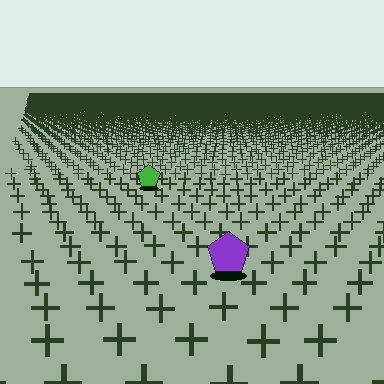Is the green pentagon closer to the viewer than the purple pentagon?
No. The purple pentagon is closer — you can tell from the texture gradient: the ground texture is coarser near it.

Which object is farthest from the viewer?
The green pentagon is farthest from the viewer. It appears smaller and the ground texture around it is denser.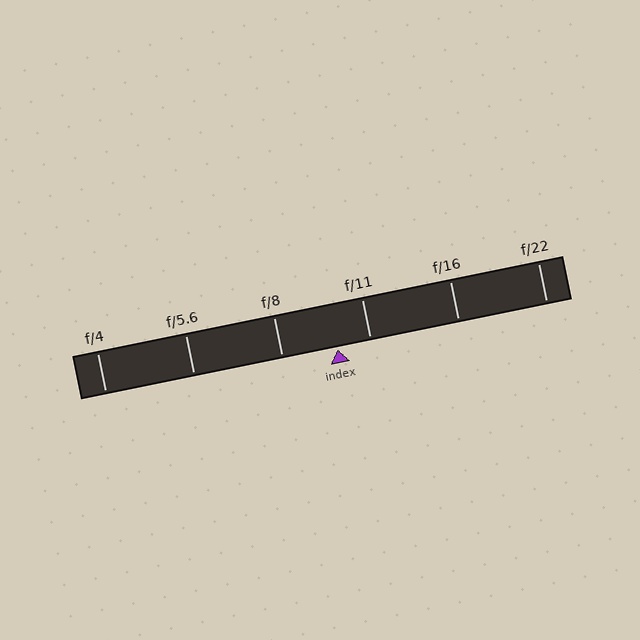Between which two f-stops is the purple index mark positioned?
The index mark is between f/8 and f/11.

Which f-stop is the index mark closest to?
The index mark is closest to f/11.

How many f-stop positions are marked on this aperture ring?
There are 6 f-stop positions marked.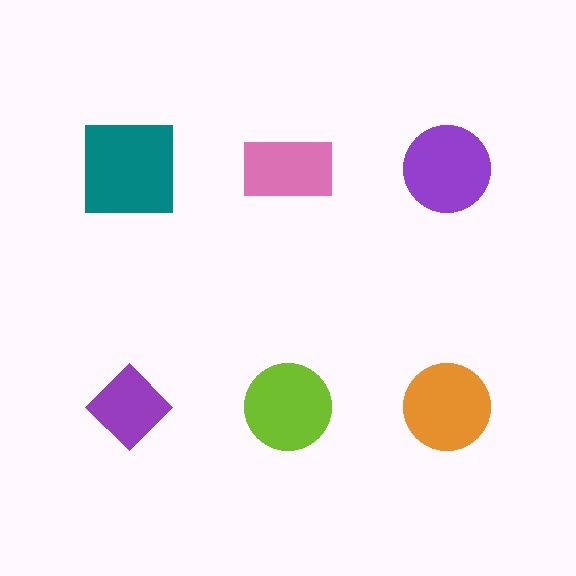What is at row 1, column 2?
A pink rectangle.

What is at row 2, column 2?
A lime circle.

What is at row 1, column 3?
A purple circle.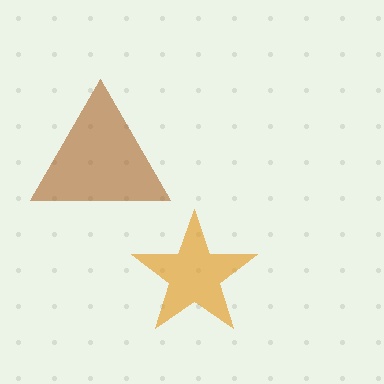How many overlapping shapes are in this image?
There are 2 overlapping shapes in the image.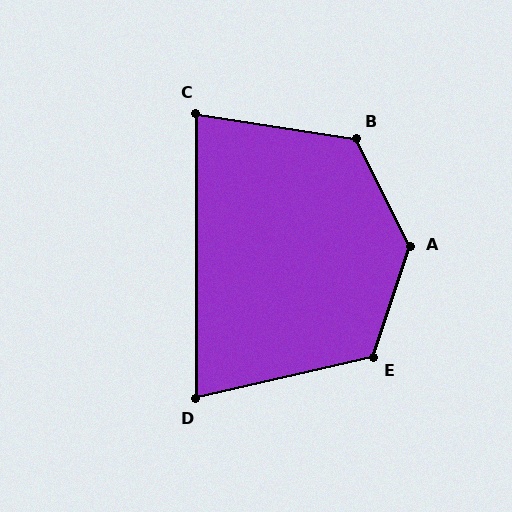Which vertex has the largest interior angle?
A, at approximately 135 degrees.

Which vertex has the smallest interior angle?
D, at approximately 77 degrees.